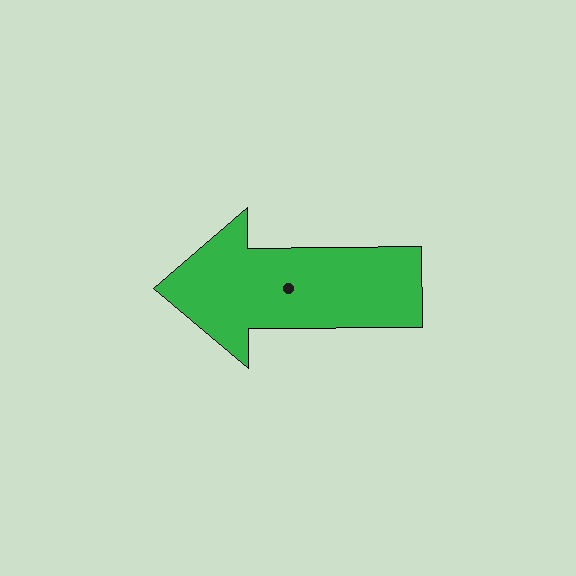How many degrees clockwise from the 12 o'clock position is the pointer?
Approximately 270 degrees.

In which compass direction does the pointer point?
West.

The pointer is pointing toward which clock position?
Roughly 9 o'clock.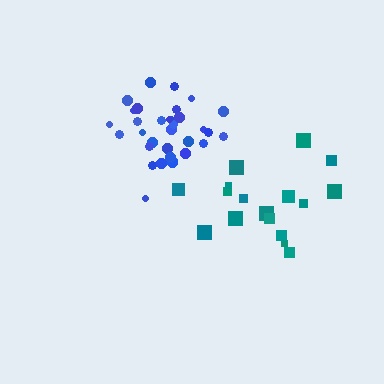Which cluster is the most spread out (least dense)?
Teal.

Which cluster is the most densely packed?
Blue.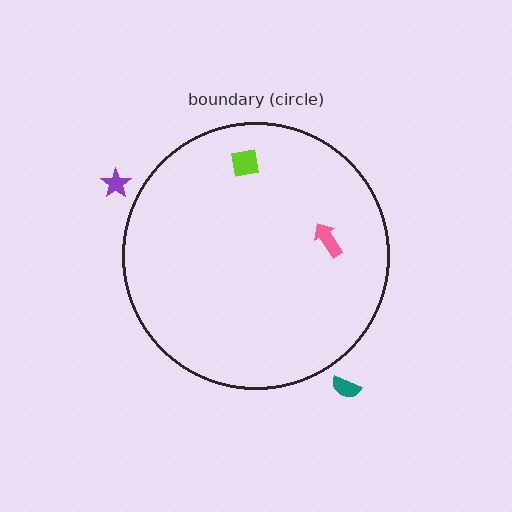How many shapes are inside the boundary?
2 inside, 2 outside.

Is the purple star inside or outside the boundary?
Outside.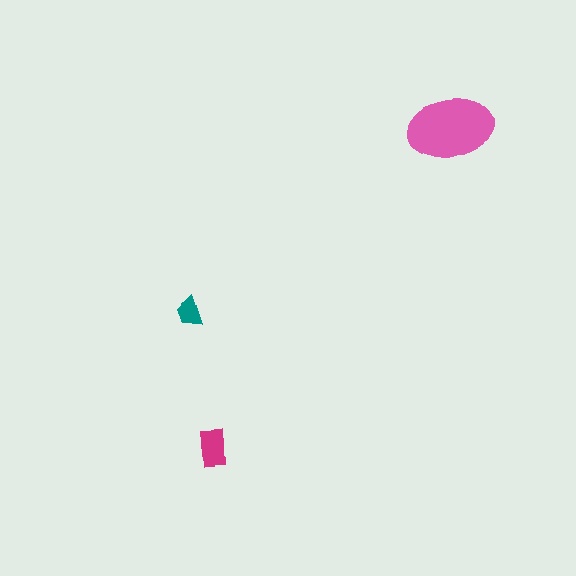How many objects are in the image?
There are 3 objects in the image.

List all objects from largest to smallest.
The pink ellipse, the magenta rectangle, the teal trapezoid.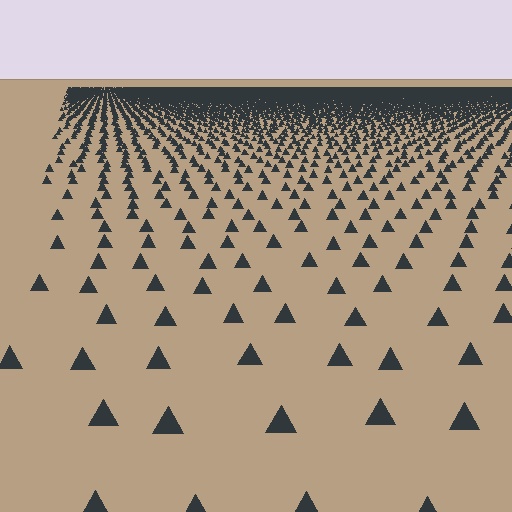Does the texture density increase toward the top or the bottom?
Density increases toward the top.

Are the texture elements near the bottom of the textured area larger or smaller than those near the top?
Larger. Near the bottom, elements are closer to the viewer and appear at a bigger on-screen size.